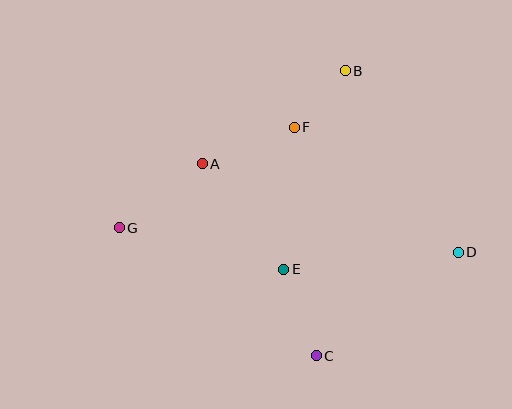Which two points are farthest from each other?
Points D and G are farthest from each other.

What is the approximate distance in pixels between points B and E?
The distance between B and E is approximately 208 pixels.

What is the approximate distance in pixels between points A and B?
The distance between A and B is approximately 170 pixels.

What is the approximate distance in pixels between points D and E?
The distance between D and E is approximately 176 pixels.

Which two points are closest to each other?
Points B and F are closest to each other.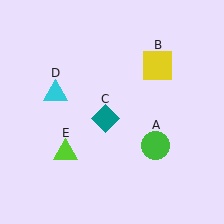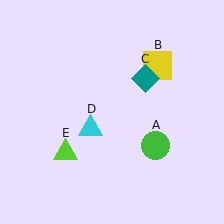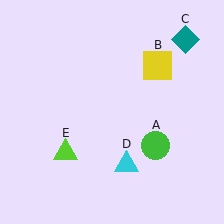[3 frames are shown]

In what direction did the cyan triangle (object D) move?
The cyan triangle (object D) moved down and to the right.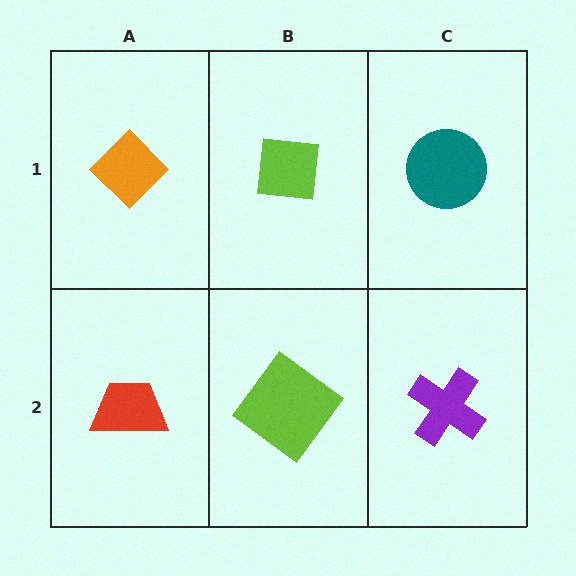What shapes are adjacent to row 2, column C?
A teal circle (row 1, column C), a lime diamond (row 2, column B).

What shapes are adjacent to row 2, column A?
An orange diamond (row 1, column A), a lime diamond (row 2, column B).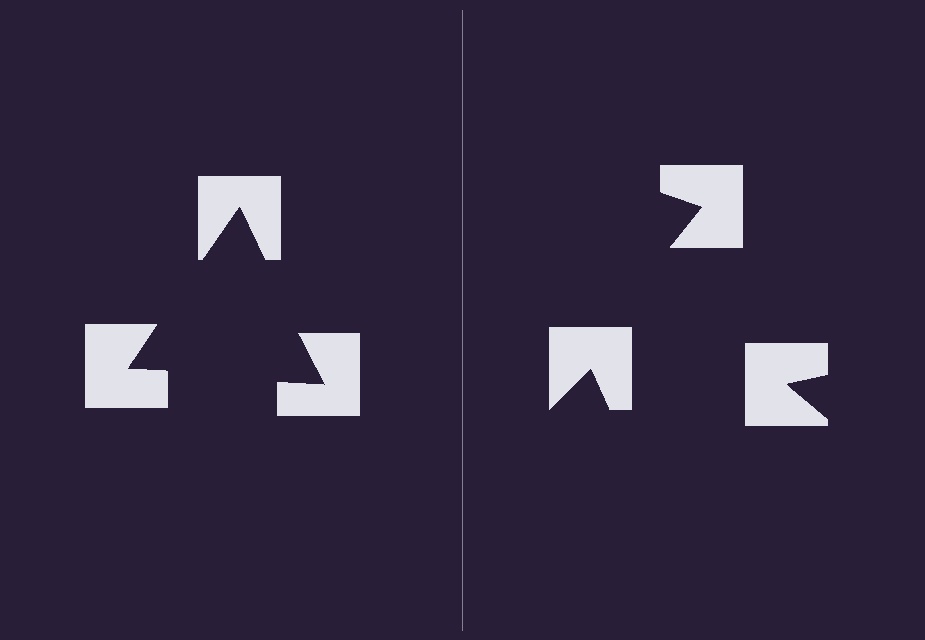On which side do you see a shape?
An illusory triangle appears on the left side. On the right side the wedge cuts are rotated, so no coherent shape forms.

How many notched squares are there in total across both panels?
6 — 3 on each side.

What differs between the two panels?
The notched squares are positioned identically on both sides; only the wedge orientations differ. On the left they align to a triangle; on the right they are misaligned.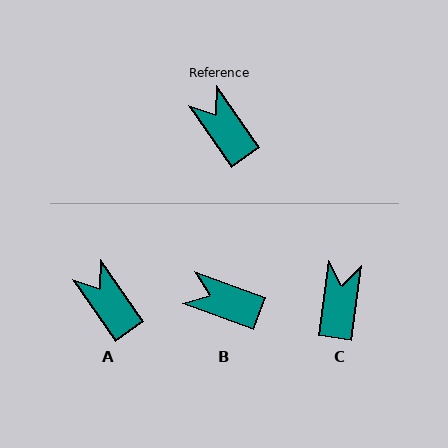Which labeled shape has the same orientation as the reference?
A.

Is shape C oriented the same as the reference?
No, it is off by about 42 degrees.